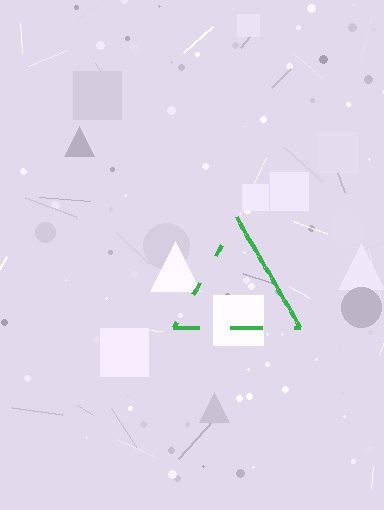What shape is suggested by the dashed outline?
The dashed outline suggests a triangle.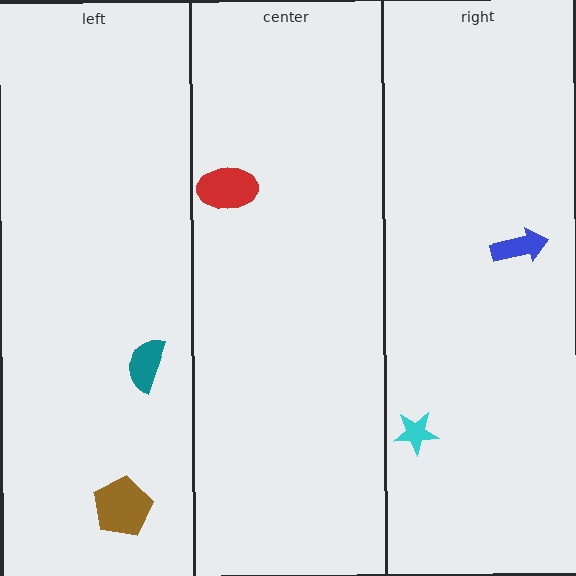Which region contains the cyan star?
The right region.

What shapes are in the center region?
The red ellipse.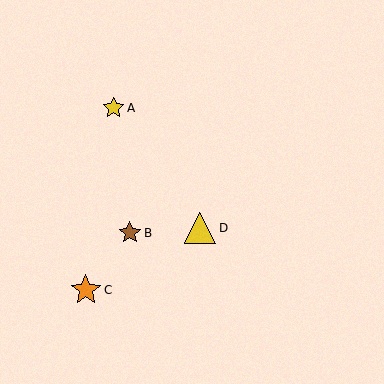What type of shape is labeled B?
Shape B is a brown star.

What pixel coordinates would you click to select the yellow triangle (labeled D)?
Click at (200, 228) to select the yellow triangle D.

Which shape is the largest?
The yellow triangle (labeled D) is the largest.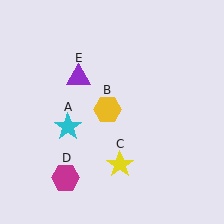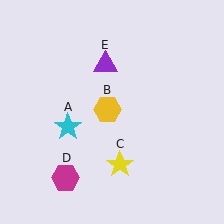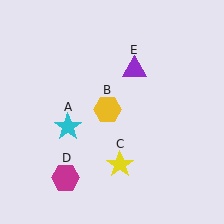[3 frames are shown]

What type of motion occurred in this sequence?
The purple triangle (object E) rotated clockwise around the center of the scene.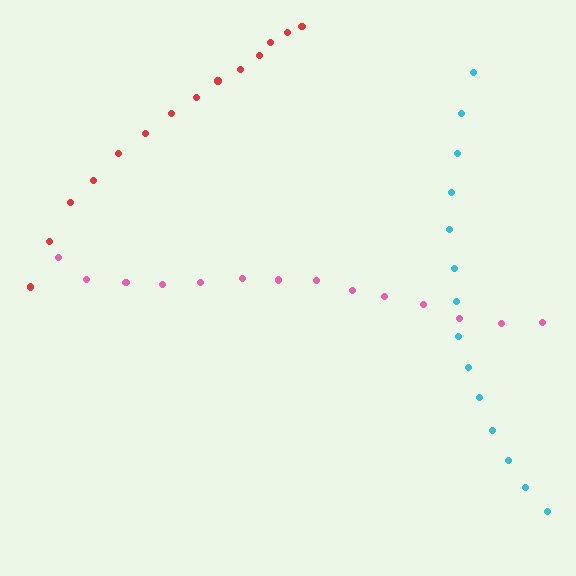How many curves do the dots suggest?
There are 3 distinct paths.